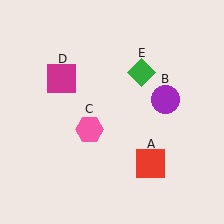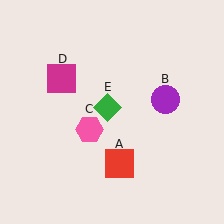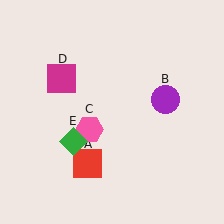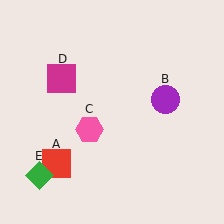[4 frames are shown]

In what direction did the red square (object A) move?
The red square (object A) moved left.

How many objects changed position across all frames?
2 objects changed position: red square (object A), green diamond (object E).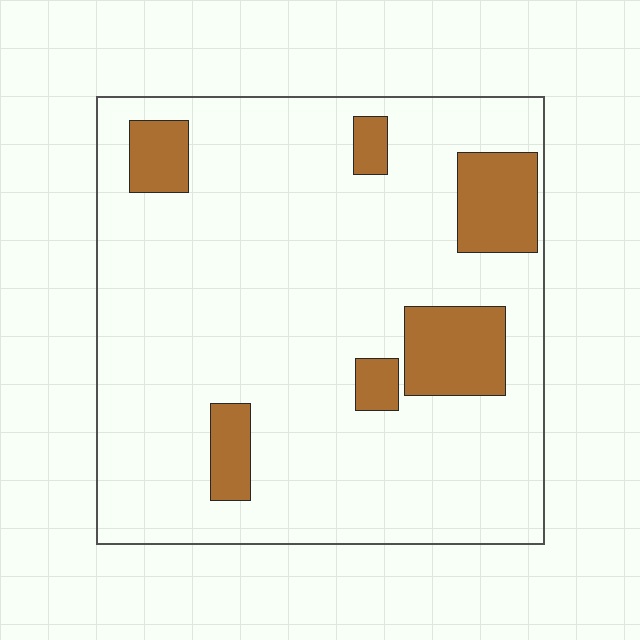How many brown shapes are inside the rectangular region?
6.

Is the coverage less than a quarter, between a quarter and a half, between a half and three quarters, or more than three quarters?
Less than a quarter.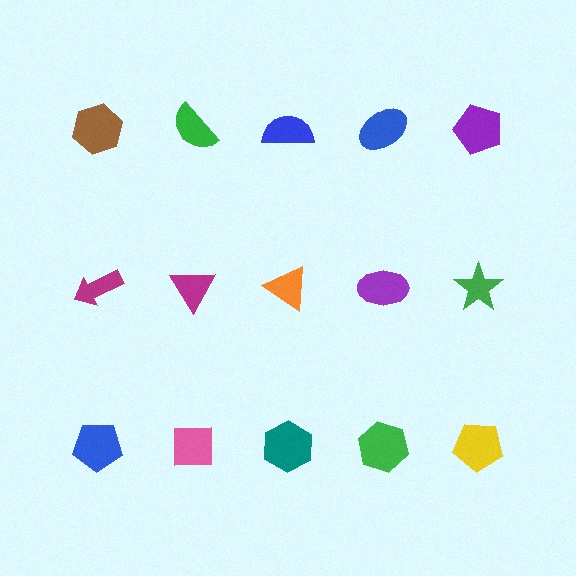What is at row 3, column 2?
A pink square.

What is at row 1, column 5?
A purple pentagon.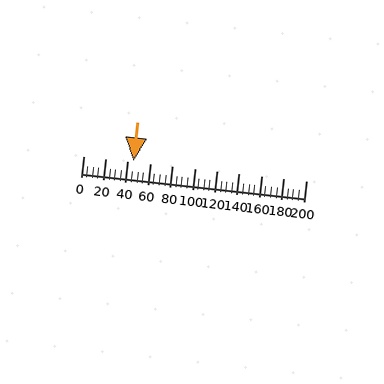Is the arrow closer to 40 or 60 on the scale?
The arrow is closer to 40.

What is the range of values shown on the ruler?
The ruler shows values from 0 to 200.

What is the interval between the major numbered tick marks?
The major tick marks are spaced 20 units apart.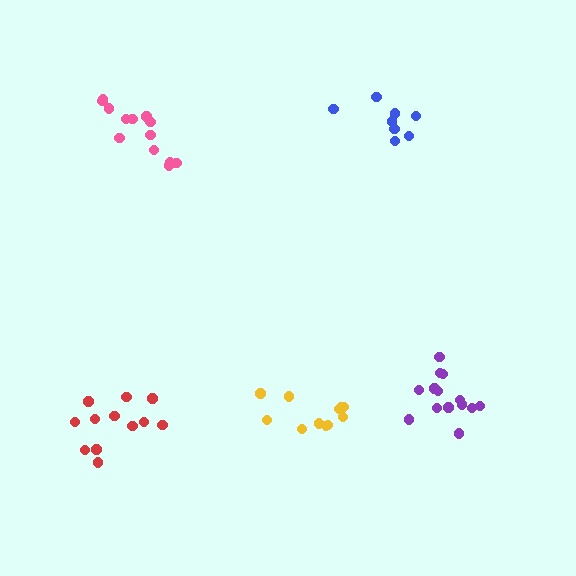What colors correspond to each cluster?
The clusters are colored: purple, yellow, red, pink, blue.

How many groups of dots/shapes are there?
There are 5 groups.